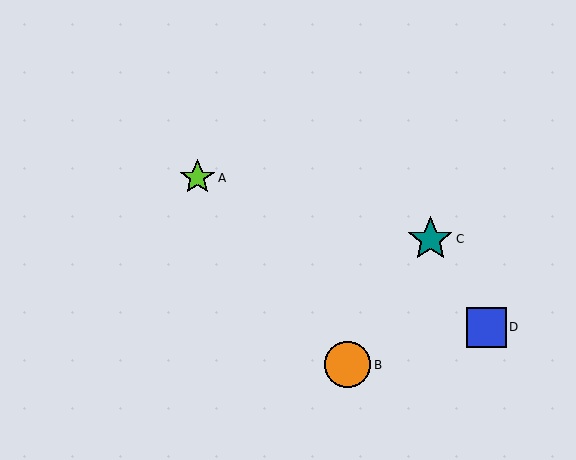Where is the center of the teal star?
The center of the teal star is at (430, 239).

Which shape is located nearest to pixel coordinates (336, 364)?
The orange circle (labeled B) at (348, 365) is nearest to that location.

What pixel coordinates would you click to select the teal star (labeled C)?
Click at (430, 239) to select the teal star C.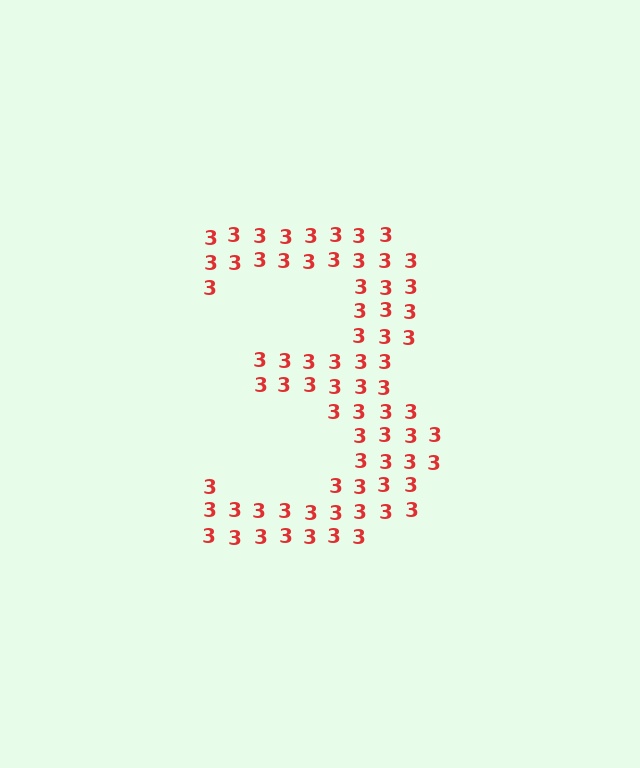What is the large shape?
The large shape is the digit 3.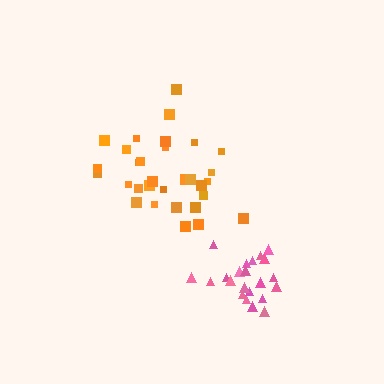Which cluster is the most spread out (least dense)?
Orange.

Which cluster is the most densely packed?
Pink.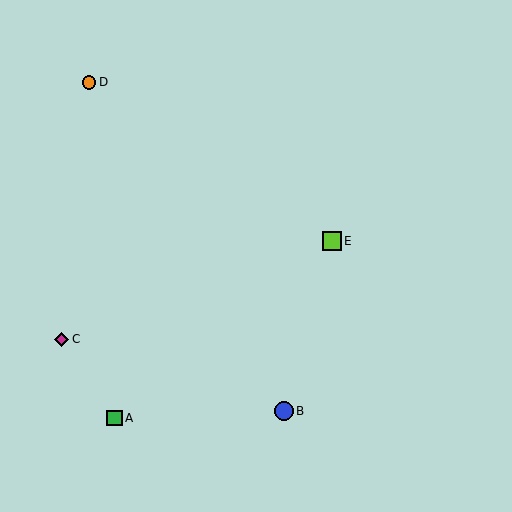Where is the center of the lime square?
The center of the lime square is at (332, 241).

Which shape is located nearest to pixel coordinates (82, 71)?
The orange circle (labeled D) at (89, 82) is nearest to that location.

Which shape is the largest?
The blue circle (labeled B) is the largest.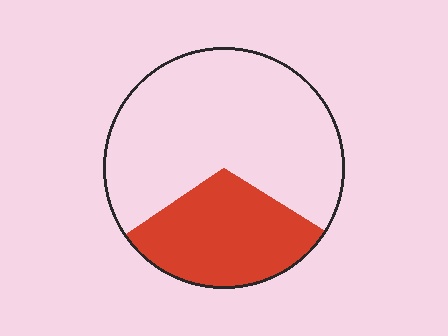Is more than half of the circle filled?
No.